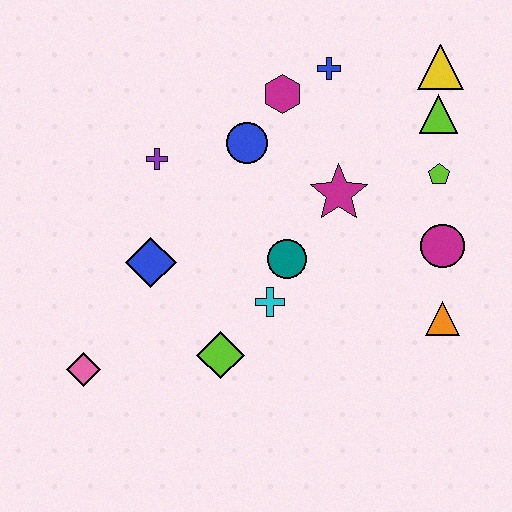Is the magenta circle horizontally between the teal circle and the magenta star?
No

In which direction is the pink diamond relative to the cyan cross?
The pink diamond is to the left of the cyan cross.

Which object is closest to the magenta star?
The teal circle is closest to the magenta star.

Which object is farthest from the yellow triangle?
The pink diamond is farthest from the yellow triangle.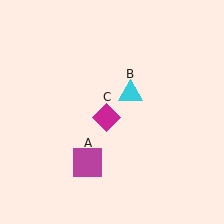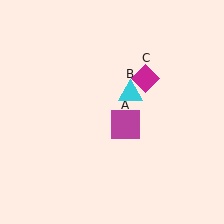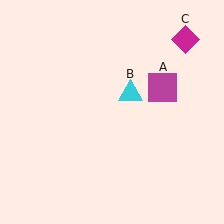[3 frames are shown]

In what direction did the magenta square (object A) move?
The magenta square (object A) moved up and to the right.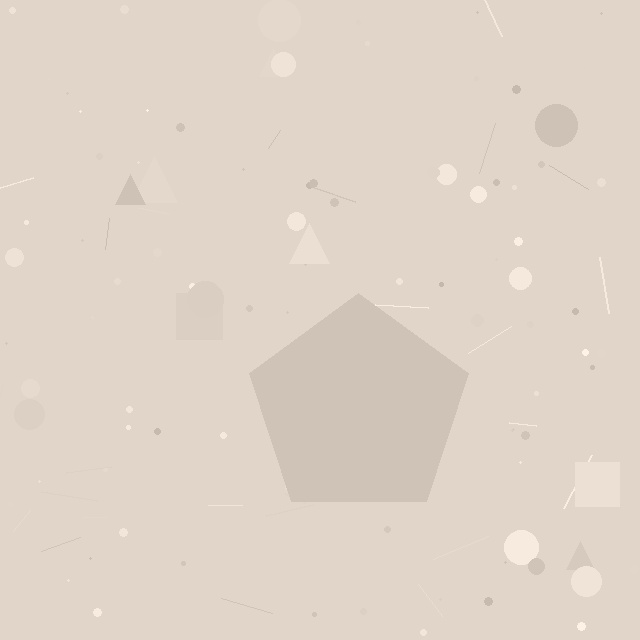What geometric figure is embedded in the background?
A pentagon is embedded in the background.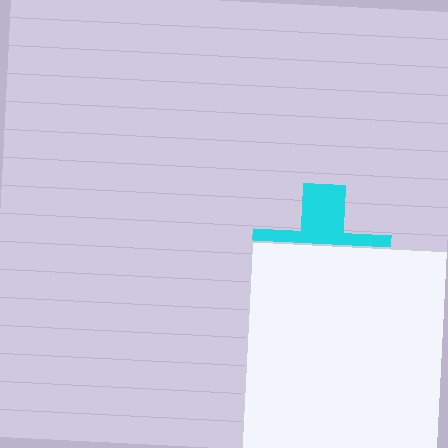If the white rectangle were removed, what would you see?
You would see the complete cyan cross.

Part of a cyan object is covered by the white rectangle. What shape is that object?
It is a cross.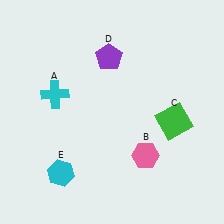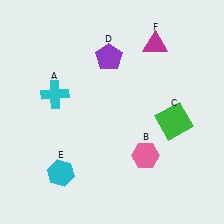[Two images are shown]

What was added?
A magenta triangle (F) was added in Image 2.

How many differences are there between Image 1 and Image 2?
There is 1 difference between the two images.